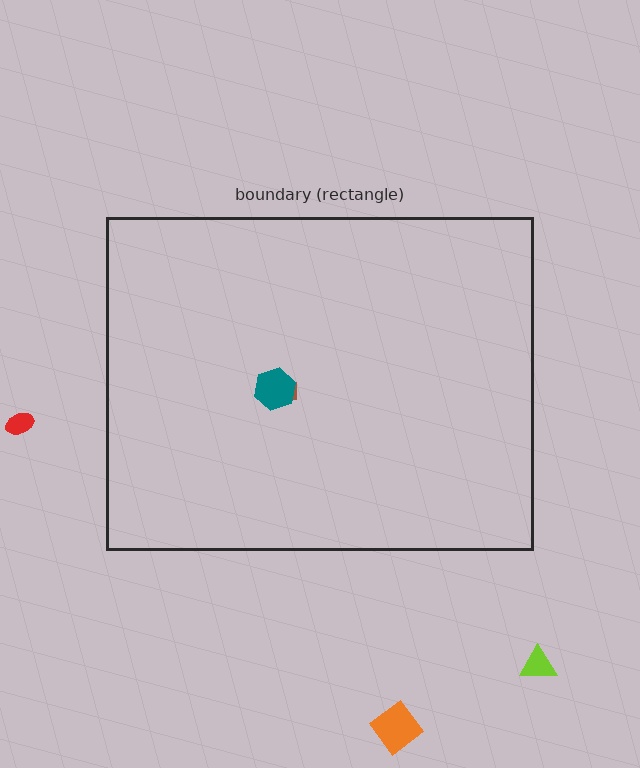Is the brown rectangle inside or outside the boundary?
Inside.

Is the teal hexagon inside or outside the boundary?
Inside.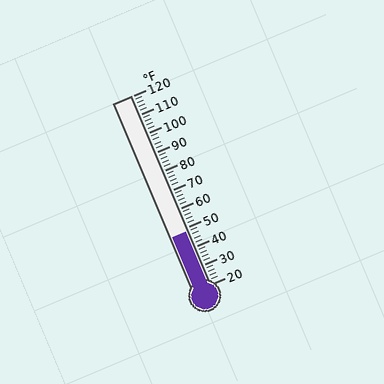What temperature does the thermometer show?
The thermometer shows approximately 48°F.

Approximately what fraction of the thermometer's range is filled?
The thermometer is filled to approximately 30% of its range.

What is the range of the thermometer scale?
The thermometer scale ranges from 20°F to 120°F.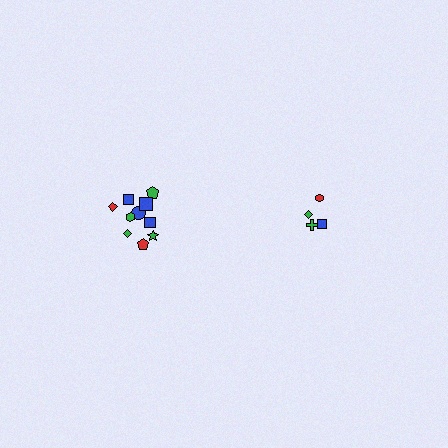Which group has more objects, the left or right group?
The left group.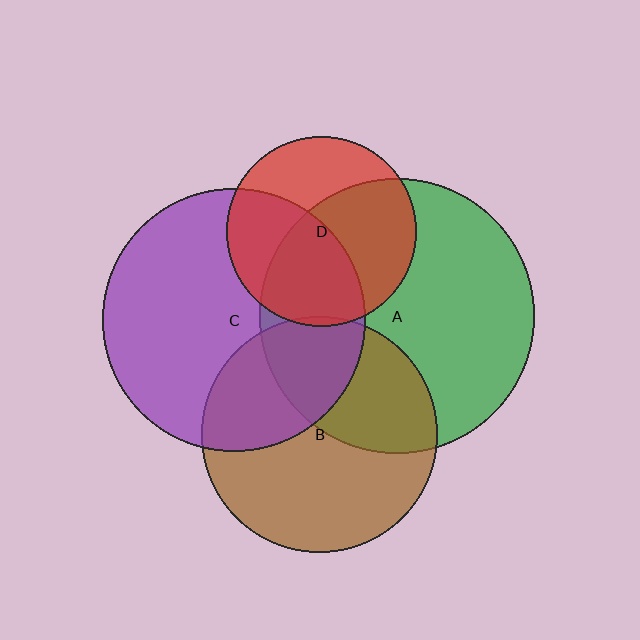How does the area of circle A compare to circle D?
Approximately 2.1 times.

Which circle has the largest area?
Circle A (green).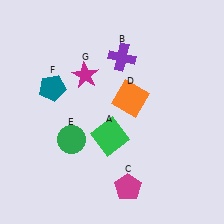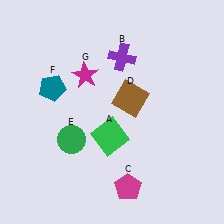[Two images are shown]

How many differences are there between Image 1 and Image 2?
There is 1 difference between the two images.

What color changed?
The square (D) changed from orange in Image 1 to brown in Image 2.